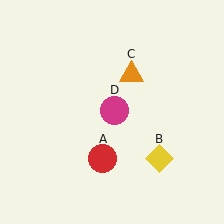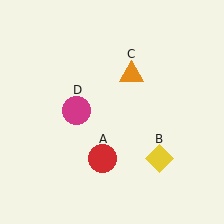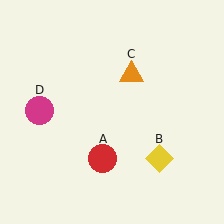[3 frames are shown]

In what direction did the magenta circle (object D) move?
The magenta circle (object D) moved left.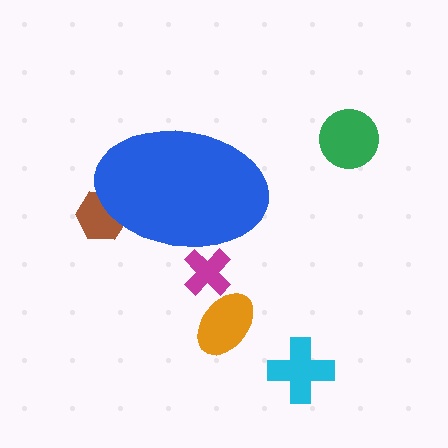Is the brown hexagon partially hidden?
Yes, the brown hexagon is partially hidden behind the blue ellipse.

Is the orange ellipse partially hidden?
No, the orange ellipse is fully visible.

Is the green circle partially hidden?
No, the green circle is fully visible.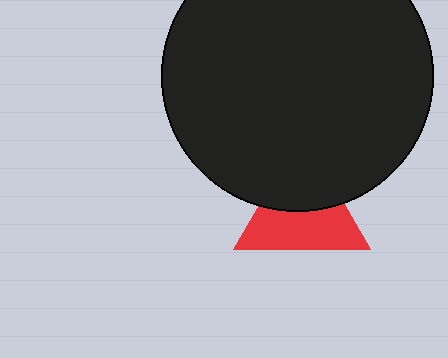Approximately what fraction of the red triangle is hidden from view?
Roughly 44% of the red triangle is hidden behind the black circle.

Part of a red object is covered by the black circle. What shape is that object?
It is a triangle.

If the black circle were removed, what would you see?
You would see the complete red triangle.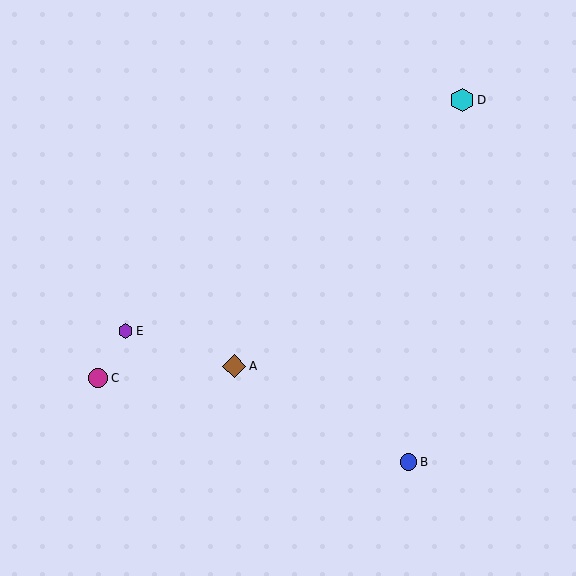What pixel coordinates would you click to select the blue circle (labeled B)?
Click at (408, 462) to select the blue circle B.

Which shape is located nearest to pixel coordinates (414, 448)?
The blue circle (labeled B) at (408, 462) is nearest to that location.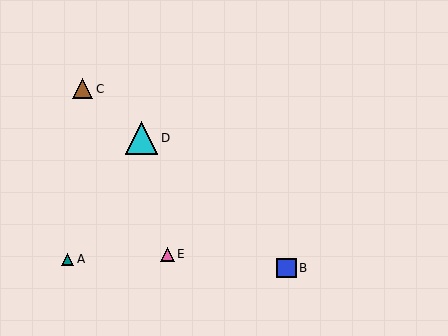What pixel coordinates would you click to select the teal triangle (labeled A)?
Click at (68, 259) to select the teal triangle A.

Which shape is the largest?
The cyan triangle (labeled D) is the largest.